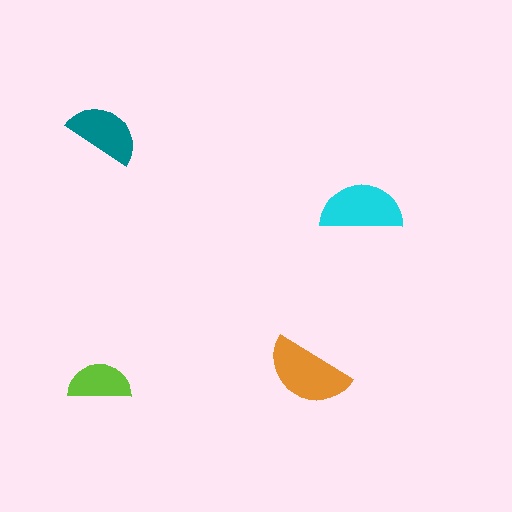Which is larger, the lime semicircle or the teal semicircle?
The teal one.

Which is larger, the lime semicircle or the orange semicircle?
The orange one.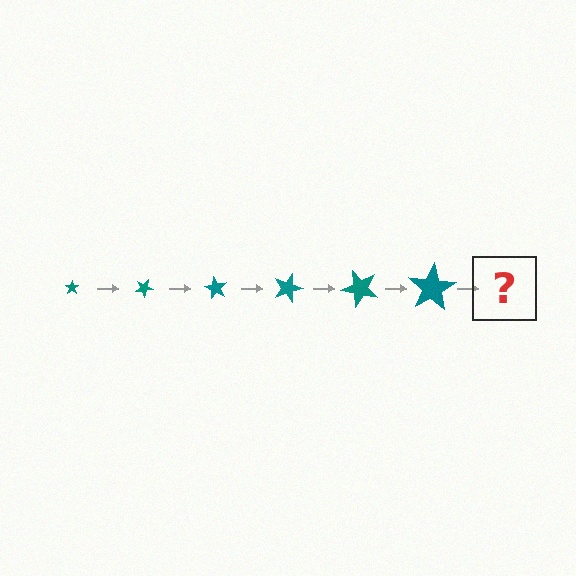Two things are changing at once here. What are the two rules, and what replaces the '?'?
The two rules are that the star grows larger each step and it rotates 30 degrees each step. The '?' should be a star, larger than the previous one and rotated 180 degrees from the start.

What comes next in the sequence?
The next element should be a star, larger than the previous one and rotated 180 degrees from the start.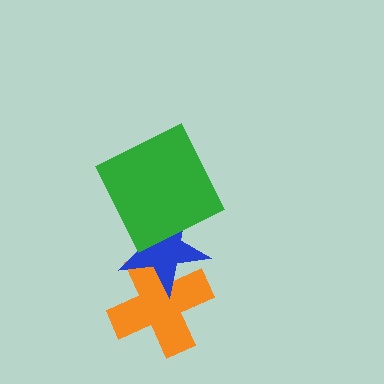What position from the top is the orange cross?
The orange cross is 3rd from the top.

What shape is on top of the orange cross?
The blue star is on top of the orange cross.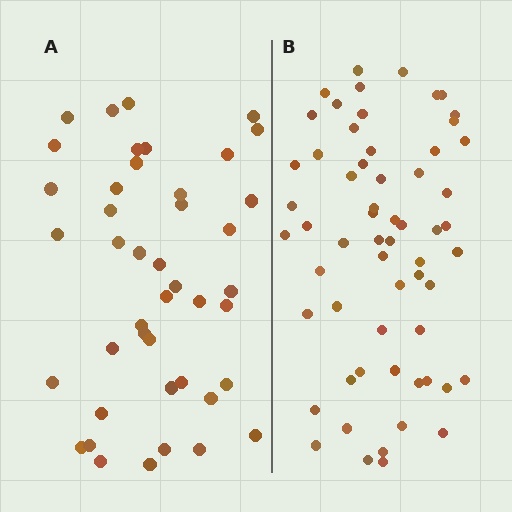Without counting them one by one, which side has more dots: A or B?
Region B (the right region) has more dots.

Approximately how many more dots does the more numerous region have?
Region B has approximately 15 more dots than region A.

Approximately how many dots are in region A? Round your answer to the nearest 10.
About 40 dots. (The exact count is 43, which rounds to 40.)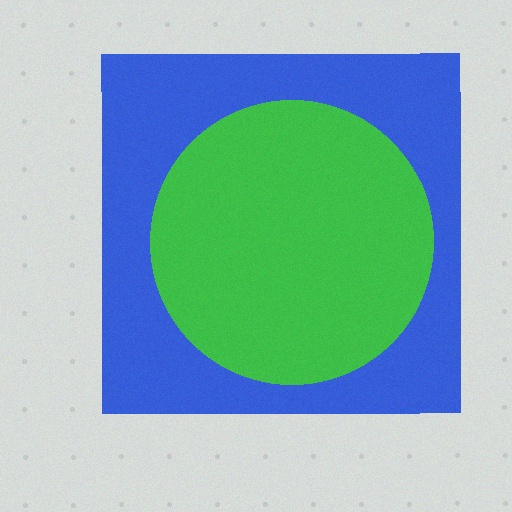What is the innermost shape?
The green circle.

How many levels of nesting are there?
2.